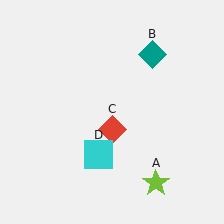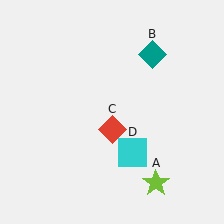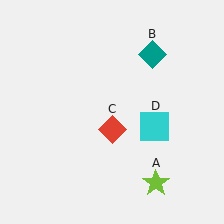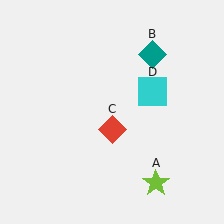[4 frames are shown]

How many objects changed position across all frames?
1 object changed position: cyan square (object D).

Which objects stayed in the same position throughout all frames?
Lime star (object A) and teal diamond (object B) and red diamond (object C) remained stationary.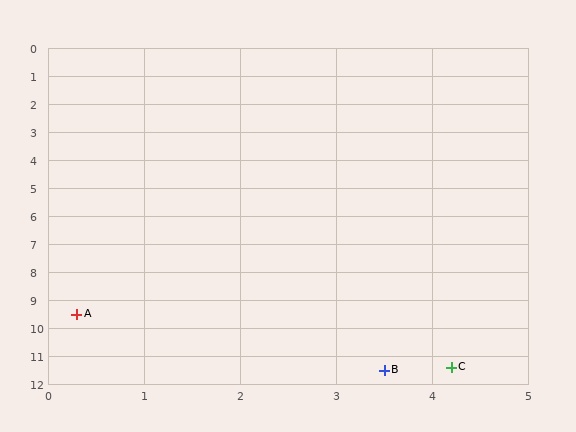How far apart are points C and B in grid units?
Points C and B are about 0.7 grid units apart.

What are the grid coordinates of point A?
Point A is at approximately (0.3, 9.5).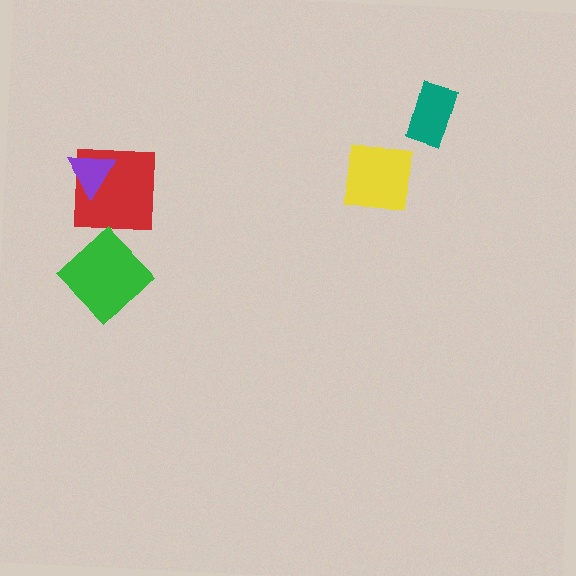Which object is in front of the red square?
The purple triangle is in front of the red square.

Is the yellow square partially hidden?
No, no other shape covers it.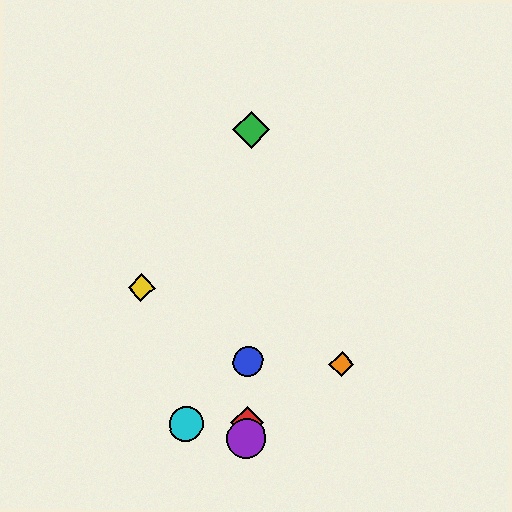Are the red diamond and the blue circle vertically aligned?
Yes, both are at x≈247.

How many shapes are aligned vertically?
4 shapes (the red diamond, the blue circle, the green diamond, the purple circle) are aligned vertically.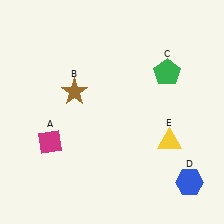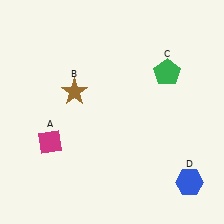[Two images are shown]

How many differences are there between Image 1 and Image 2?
There is 1 difference between the two images.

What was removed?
The yellow triangle (E) was removed in Image 2.